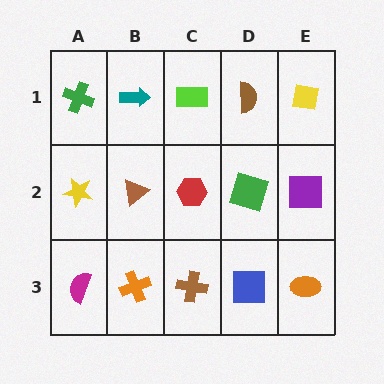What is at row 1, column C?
A lime rectangle.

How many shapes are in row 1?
5 shapes.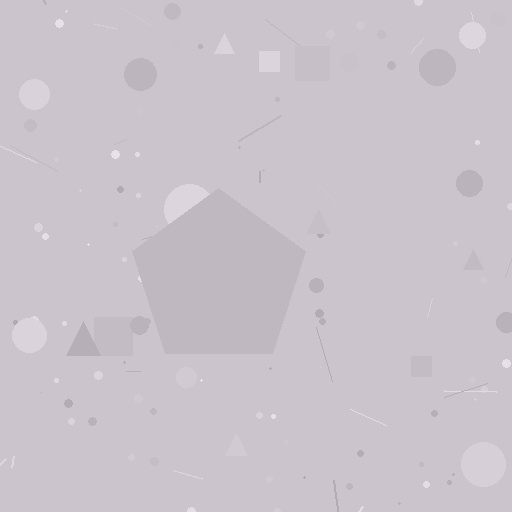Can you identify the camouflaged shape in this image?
The camouflaged shape is a pentagon.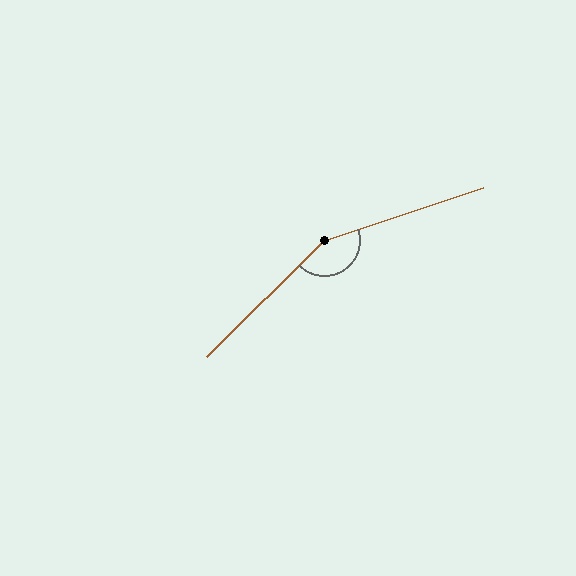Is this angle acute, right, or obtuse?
It is obtuse.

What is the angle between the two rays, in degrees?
Approximately 154 degrees.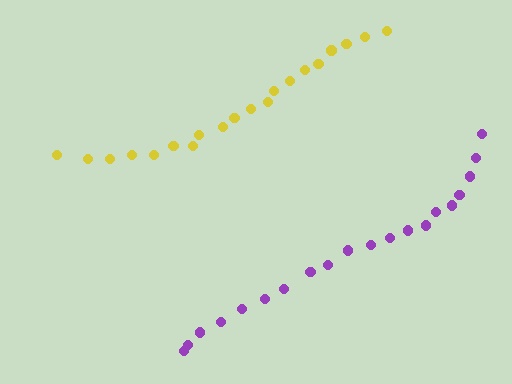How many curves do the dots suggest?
There are 2 distinct paths.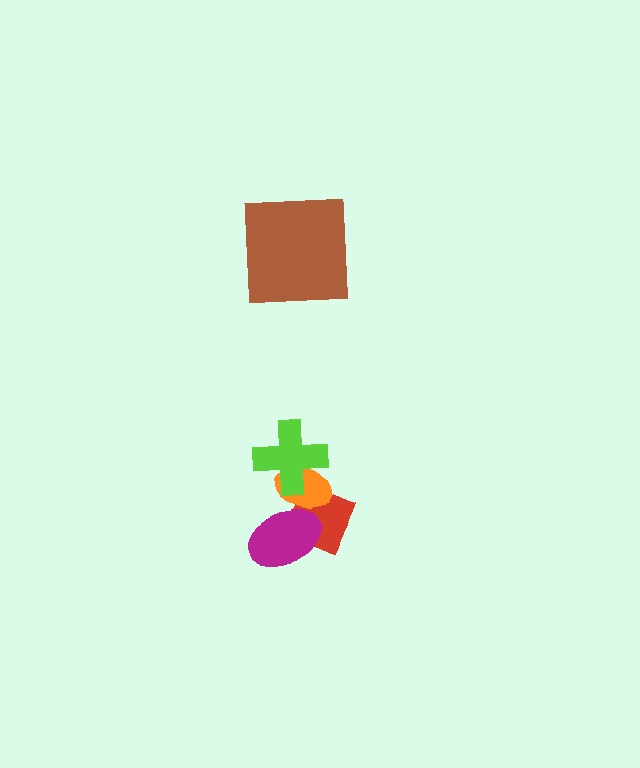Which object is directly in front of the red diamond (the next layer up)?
The orange ellipse is directly in front of the red diamond.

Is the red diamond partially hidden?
Yes, it is partially covered by another shape.